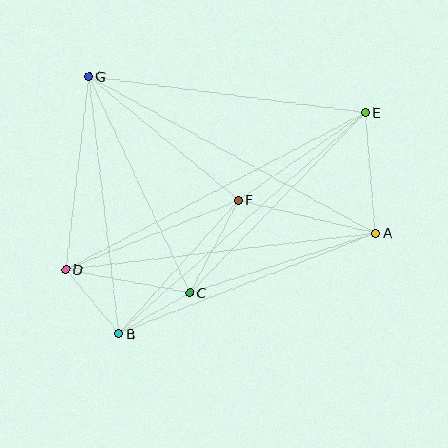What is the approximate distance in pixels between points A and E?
The distance between A and E is approximately 121 pixels.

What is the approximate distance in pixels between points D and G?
The distance between D and G is approximately 195 pixels.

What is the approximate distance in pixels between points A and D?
The distance between A and D is approximately 312 pixels.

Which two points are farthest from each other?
Points D and E are farthest from each other.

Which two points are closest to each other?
Points B and C are closest to each other.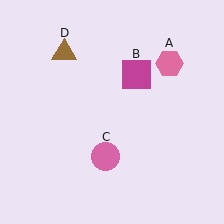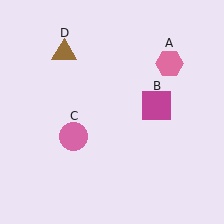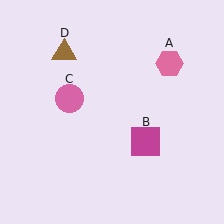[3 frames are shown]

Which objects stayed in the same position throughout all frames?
Pink hexagon (object A) and brown triangle (object D) remained stationary.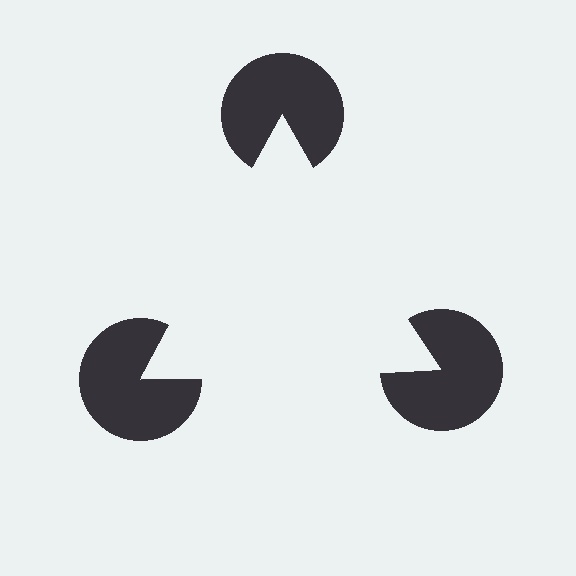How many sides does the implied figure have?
3 sides.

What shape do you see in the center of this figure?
An illusory triangle — its edges are inferred from the aligned wedge cuts in the pac-man discs, not physically drawn.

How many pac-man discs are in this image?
There are 3 — one at each vertex of the illusory triangle.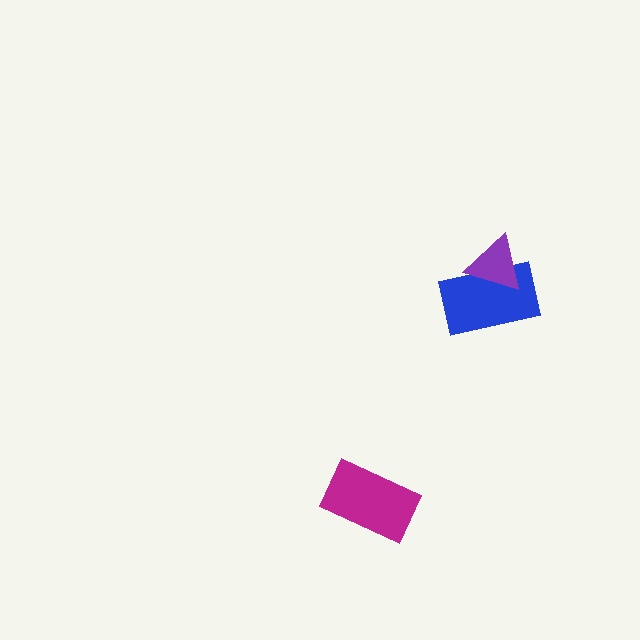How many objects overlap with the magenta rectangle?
0 objects overlap with the magenta rectangle.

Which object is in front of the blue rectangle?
The purple triangle is in front of the blue rectangle.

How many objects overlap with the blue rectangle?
1 object overlaps with the blue rectangle.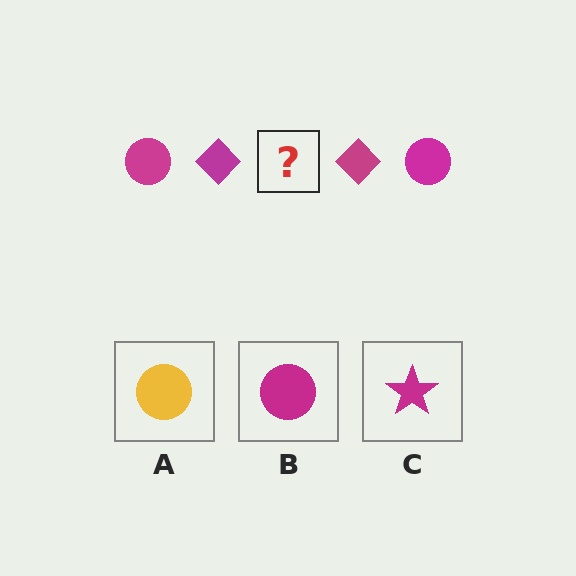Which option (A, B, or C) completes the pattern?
B.